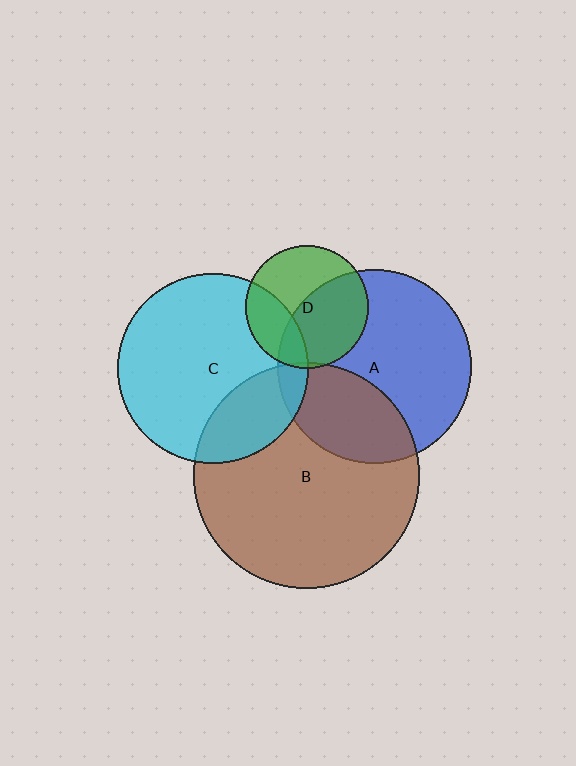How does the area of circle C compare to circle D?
Approximately 2.4 times.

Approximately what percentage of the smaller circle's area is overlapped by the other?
Approximately 30%.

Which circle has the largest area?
Circle B (brown).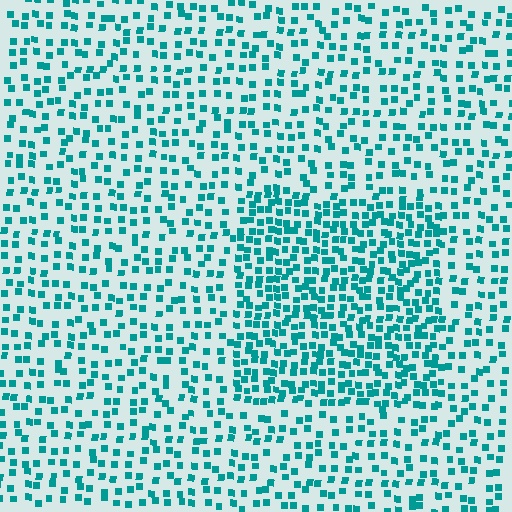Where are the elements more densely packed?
The elements are more densely packed inside the rectangle boundary.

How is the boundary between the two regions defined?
The boundary is defined by a change in element density (approximately 1.8x ratio). All elements are the same color, size, and shape.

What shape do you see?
I see a rectangle.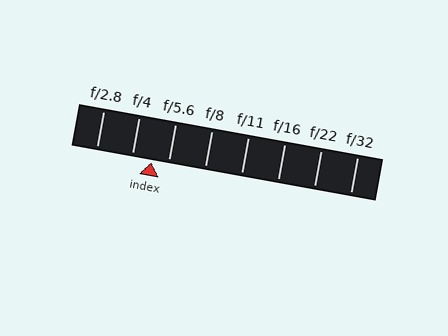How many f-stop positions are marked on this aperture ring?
There are 8 f-stop positions marked.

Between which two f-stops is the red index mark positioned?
The index mark is between f/4 and f/5.6.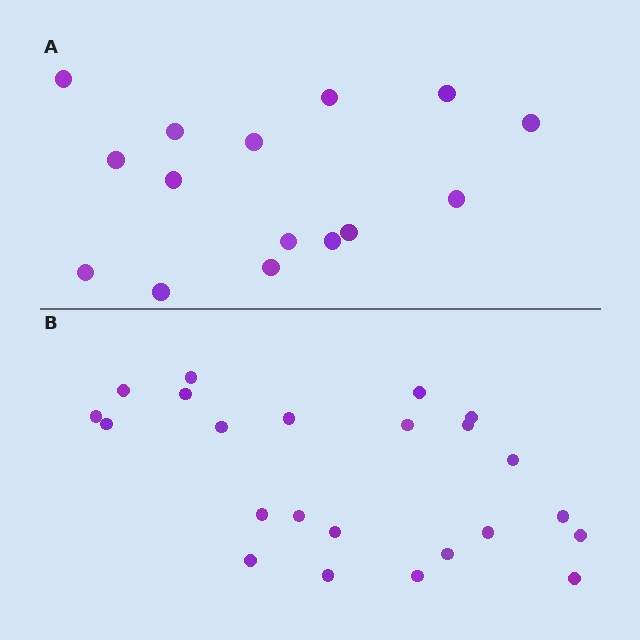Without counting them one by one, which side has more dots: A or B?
Region B (the bottom region) has more dots.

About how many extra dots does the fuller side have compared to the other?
Region B has roughly 8 or so more dots than region A.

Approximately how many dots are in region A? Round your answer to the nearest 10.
About 20 dots. (The exact count is 15, which rounds to 20.)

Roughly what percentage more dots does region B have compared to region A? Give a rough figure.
About 55% more.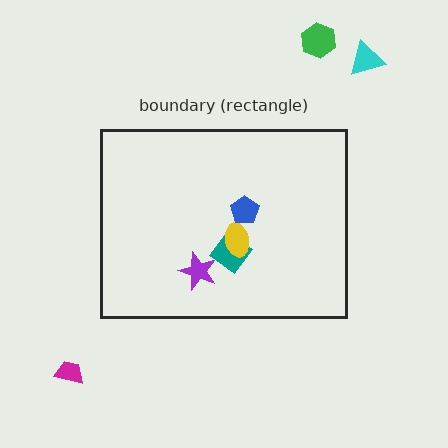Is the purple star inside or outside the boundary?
Inside.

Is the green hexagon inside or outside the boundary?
Outside.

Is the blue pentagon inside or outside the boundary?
Inside.